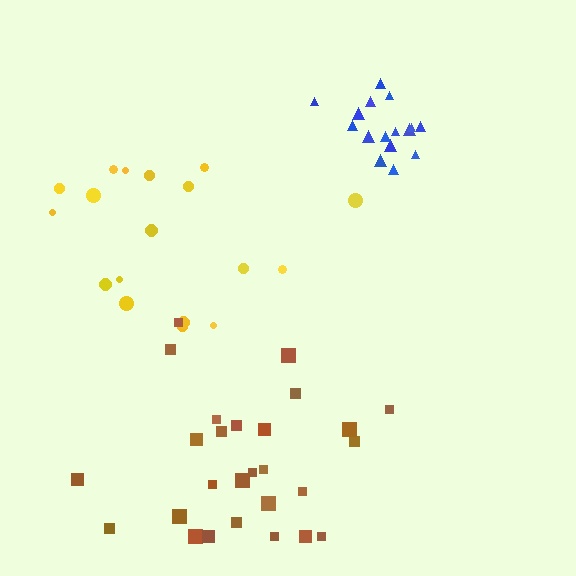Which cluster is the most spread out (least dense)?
Yellow.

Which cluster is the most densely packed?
Blue.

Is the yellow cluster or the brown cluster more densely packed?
Brown.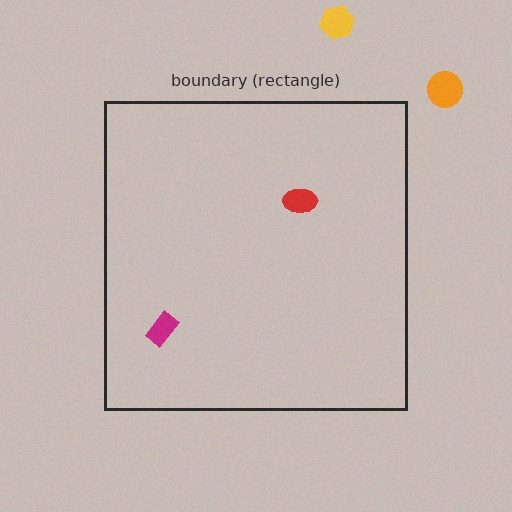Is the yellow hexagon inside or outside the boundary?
Outside.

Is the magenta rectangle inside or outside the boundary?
Inside.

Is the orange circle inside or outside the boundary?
Outside.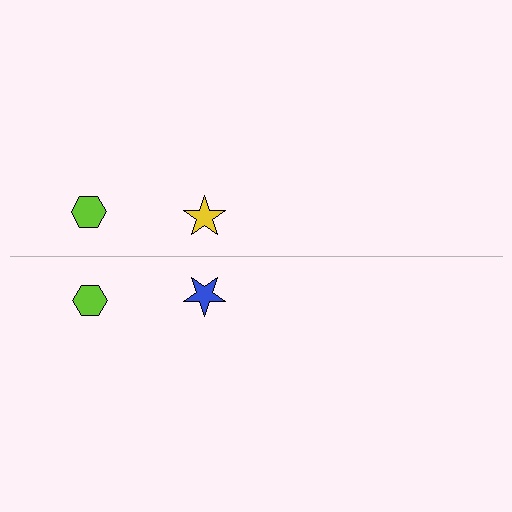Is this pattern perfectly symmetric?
No, the pattern is not perfectly symmetric. The blue star on the bottom side breaks the symmetry — its mirror counterpart is yellow.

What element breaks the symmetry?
The blue star on the bottom side breaks the symmetry — its mirror counterpart is yellow.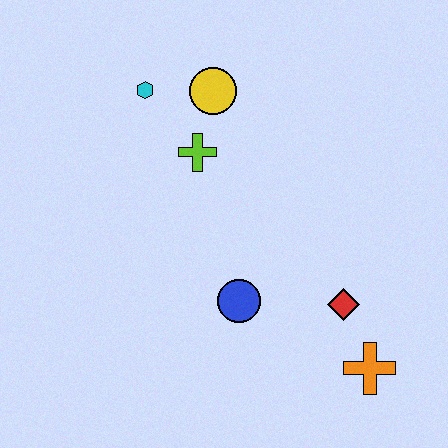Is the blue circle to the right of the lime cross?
Yes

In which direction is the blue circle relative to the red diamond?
The blue circle is to the left of the red diamond.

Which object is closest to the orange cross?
The red diamond is closest to the orange cross.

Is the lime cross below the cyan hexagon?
Yes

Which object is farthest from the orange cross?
The cyan hexagon is farthest from the orange cross.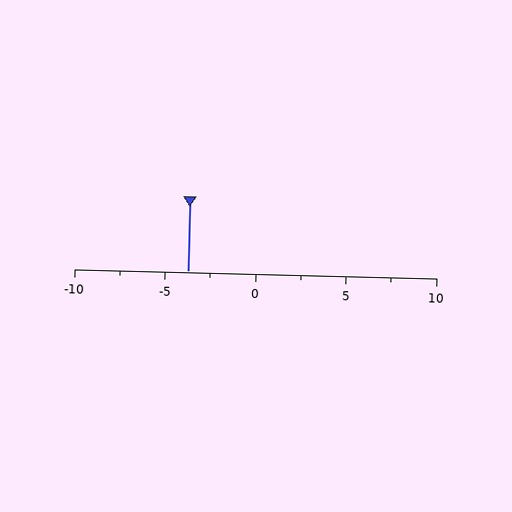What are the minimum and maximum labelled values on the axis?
The axis runs from -10 to 10.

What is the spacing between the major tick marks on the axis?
The major ticks are spaced 5 apart.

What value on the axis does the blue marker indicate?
The marker indicates approximately -3.8.